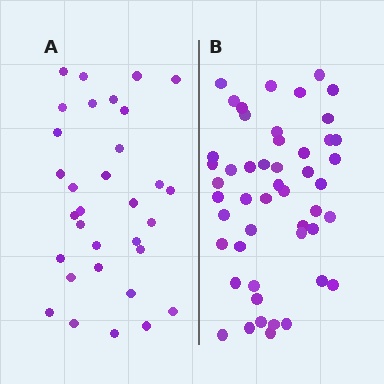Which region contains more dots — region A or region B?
Region B (the right region) has more dots.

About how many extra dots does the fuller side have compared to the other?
Region B has approximately 15 more dots than region A.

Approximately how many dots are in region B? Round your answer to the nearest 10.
About 50 dots. (The exact count is 49, which rounds to 50.)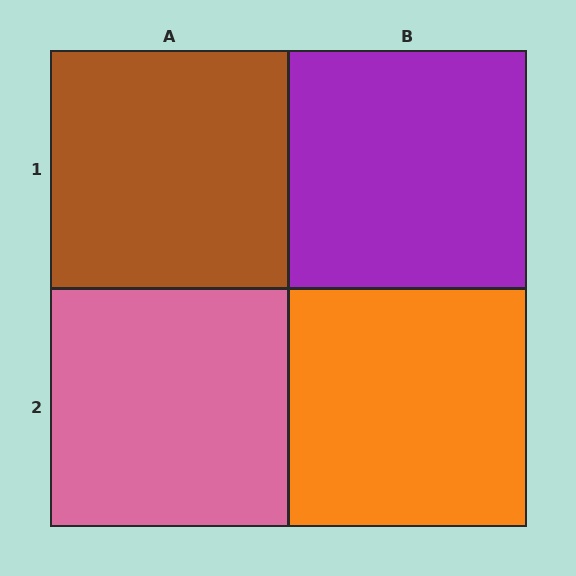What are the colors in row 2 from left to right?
Pink, orange.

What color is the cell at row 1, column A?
Brown.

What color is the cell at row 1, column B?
Purple.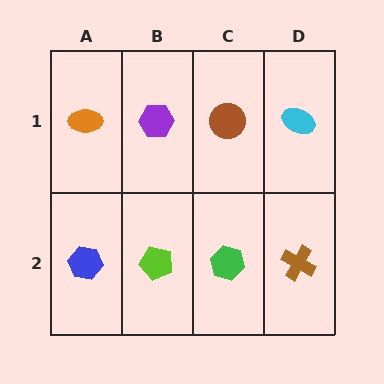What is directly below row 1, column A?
A blue hexagon.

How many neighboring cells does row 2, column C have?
3.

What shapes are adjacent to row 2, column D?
A cyan ellipse (row 1, column D), a green hexagon (row 2, column C).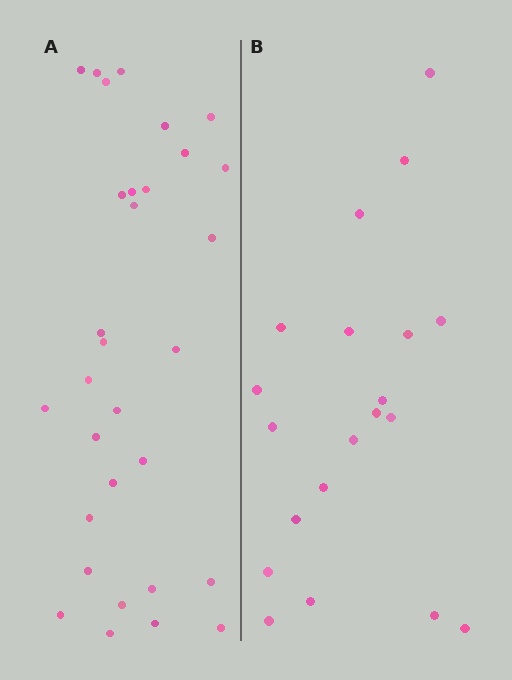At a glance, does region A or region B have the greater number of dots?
Region A (the left region) has more dots.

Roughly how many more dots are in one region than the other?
Region A has roughly 12 or so more dots than region B.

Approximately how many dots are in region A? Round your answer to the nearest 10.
About 30 dots. (The exact count is 31, which rounds to 30.)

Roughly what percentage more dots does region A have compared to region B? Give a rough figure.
About 55% more.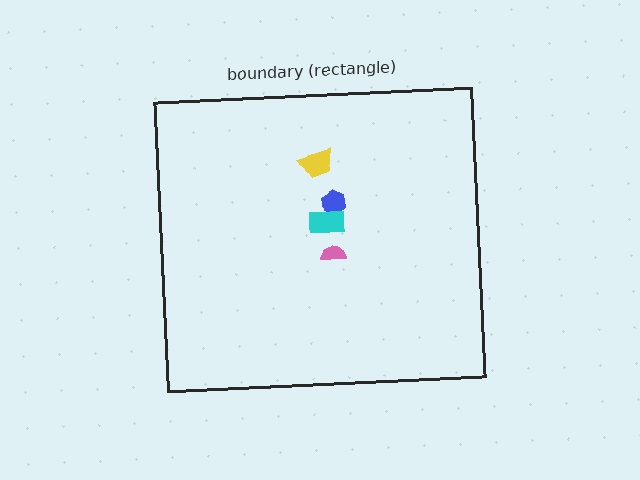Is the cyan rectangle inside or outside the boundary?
Inside.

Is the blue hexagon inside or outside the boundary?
Inside.